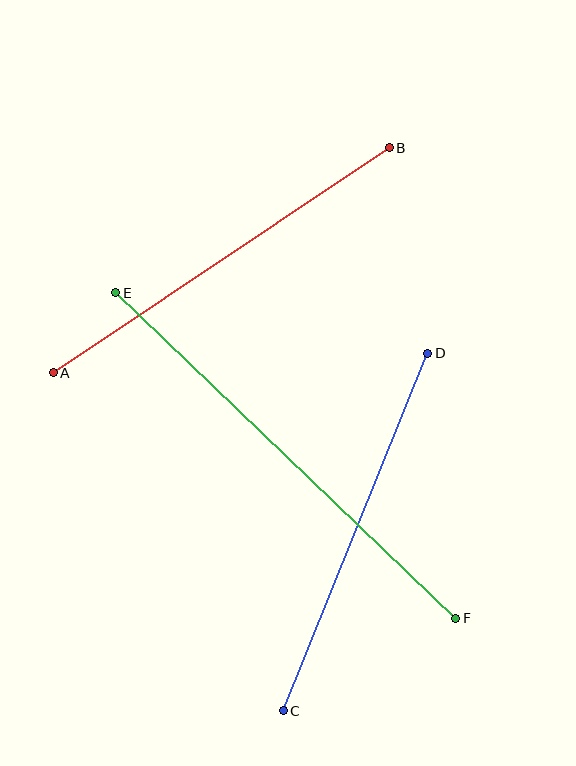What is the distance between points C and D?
The distance is approximately 386 pixels.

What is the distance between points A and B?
The distance is approximately 404 pixels.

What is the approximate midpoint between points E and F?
The midpoint is at approximately (286, 455) pixels.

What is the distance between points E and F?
The distance is approximately 471 pixels.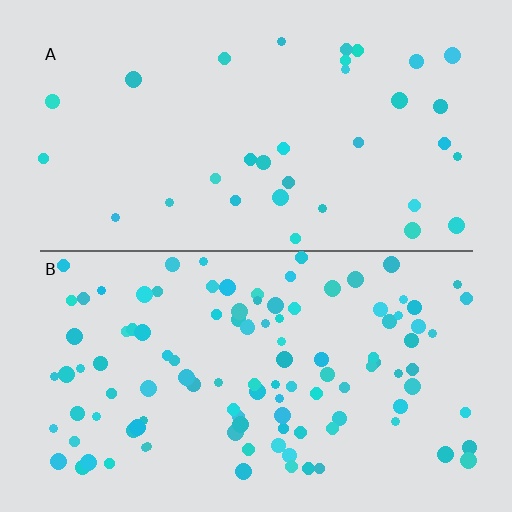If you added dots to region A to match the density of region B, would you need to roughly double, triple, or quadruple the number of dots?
Approximately triple.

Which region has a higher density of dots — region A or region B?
B (the bottom).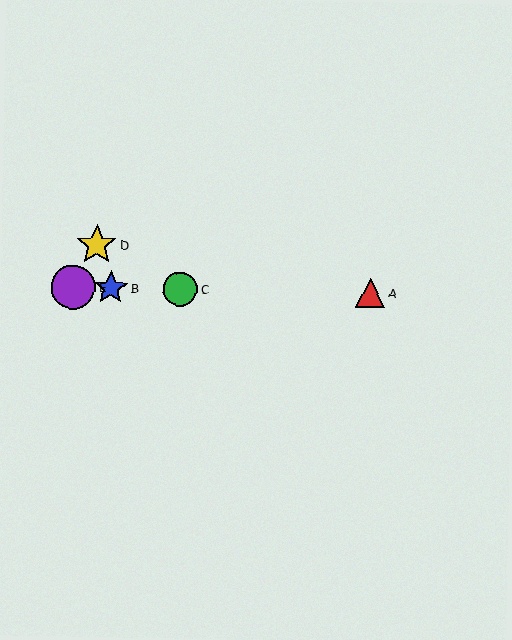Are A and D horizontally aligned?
No, A is at y≈293 and D is at y≈245.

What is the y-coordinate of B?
Object B is at y≈288.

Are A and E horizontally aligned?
Yes, both are at y≈293.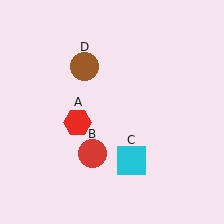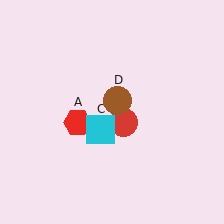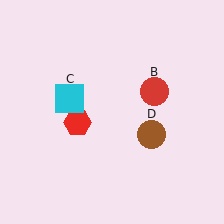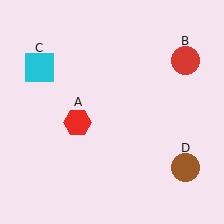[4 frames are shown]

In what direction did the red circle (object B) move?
The red circle (object B) moved up and to the right.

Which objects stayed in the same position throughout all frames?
Red hexagon (object A) remained stationary.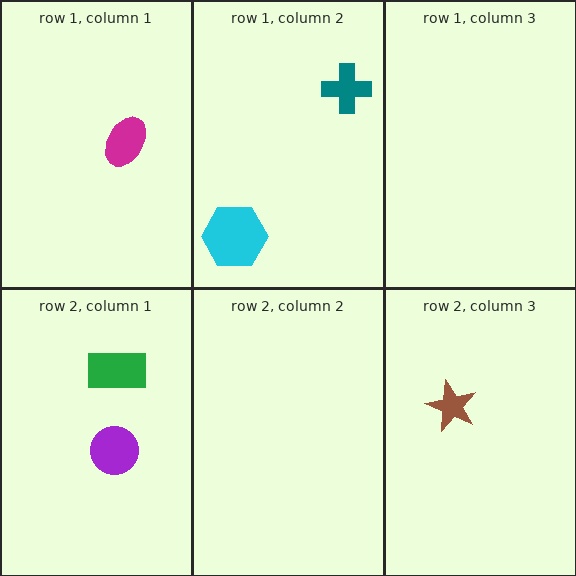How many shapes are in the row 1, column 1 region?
1.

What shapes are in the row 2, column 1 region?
The green rectangle, the purple circle.